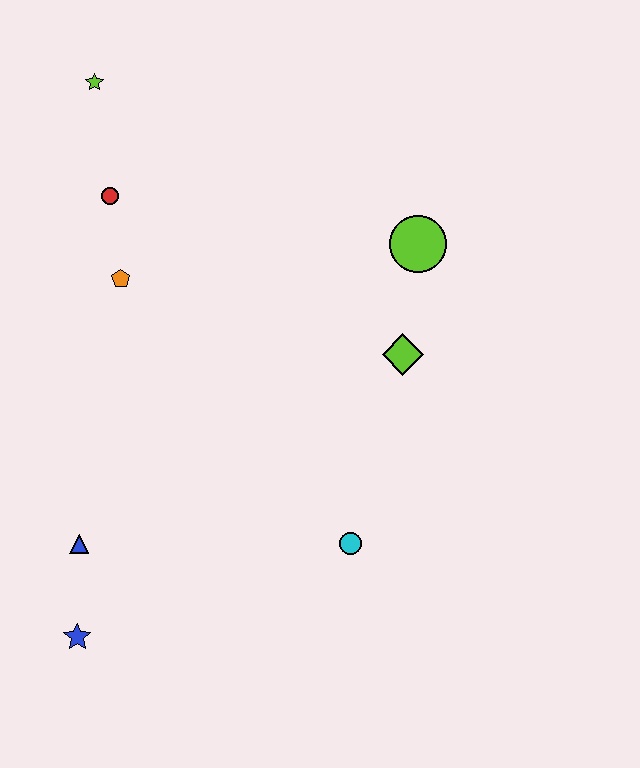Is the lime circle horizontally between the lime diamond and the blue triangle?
No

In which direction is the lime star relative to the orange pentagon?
The lime star is above the orange pentagon.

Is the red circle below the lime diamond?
No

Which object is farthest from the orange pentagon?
The blue star is farthest from the orange pentagon.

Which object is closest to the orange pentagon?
The red circle is closest to the orange pentagon.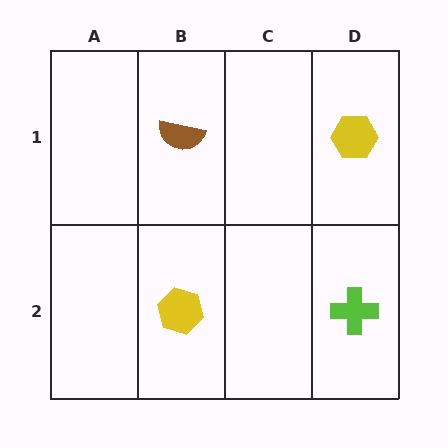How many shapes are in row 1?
2 shapes.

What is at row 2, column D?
A lime cross.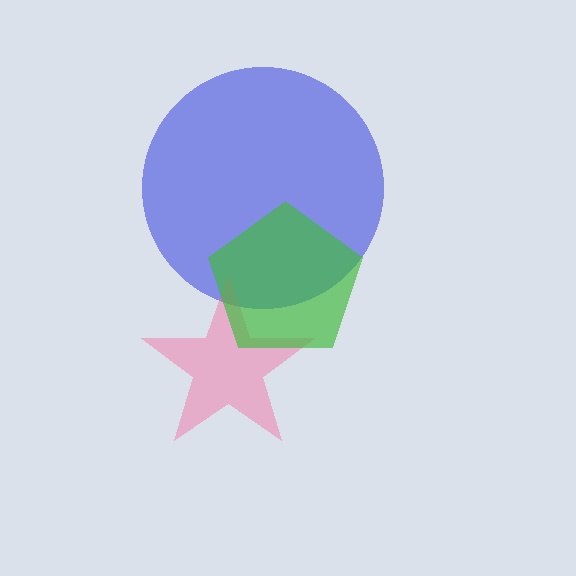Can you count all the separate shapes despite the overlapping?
Yes, there are 3 separate shapes.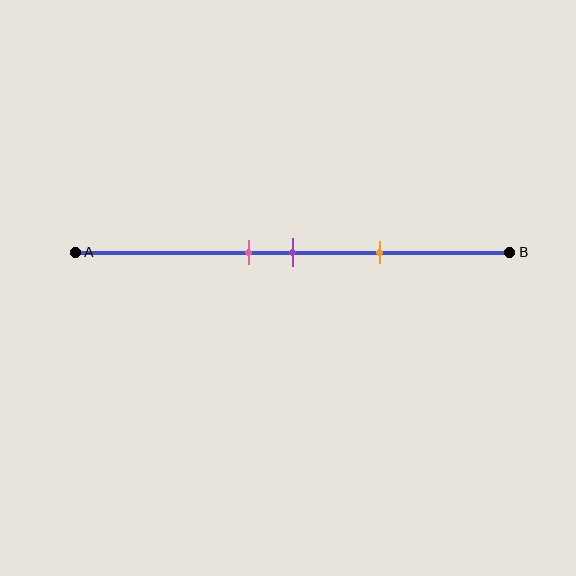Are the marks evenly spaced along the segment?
Yes, the marks are approximately evenly spaced.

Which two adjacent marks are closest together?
The pink and purple marks are the closest adjacent pair.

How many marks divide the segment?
There are 3 marks dividing the segment.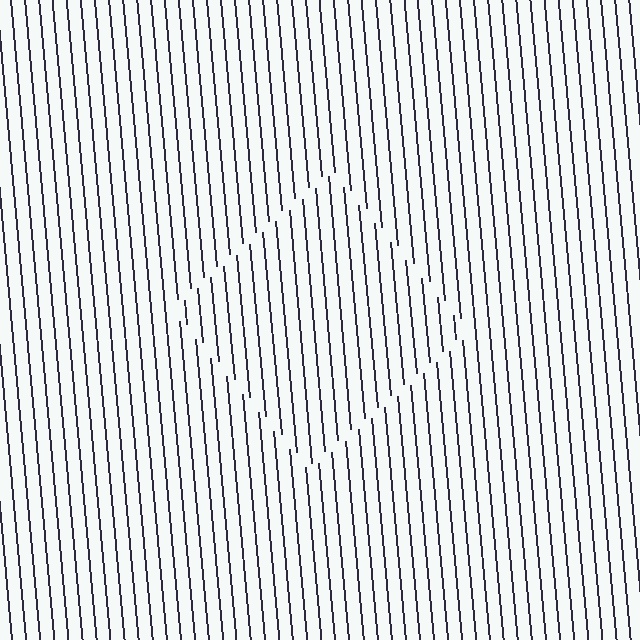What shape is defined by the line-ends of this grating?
An illusory square. The interior of the shape contains the same grating, shifted by half a period — the contour is defined by the phase discontinuity where line-ends from the inner and outer gratings abut.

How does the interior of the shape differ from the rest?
The interior of the shape contains the same grating, shifted by half a period — the contour is defined by the phase discontinuity where line-ends from the inner and outer gratings abut.